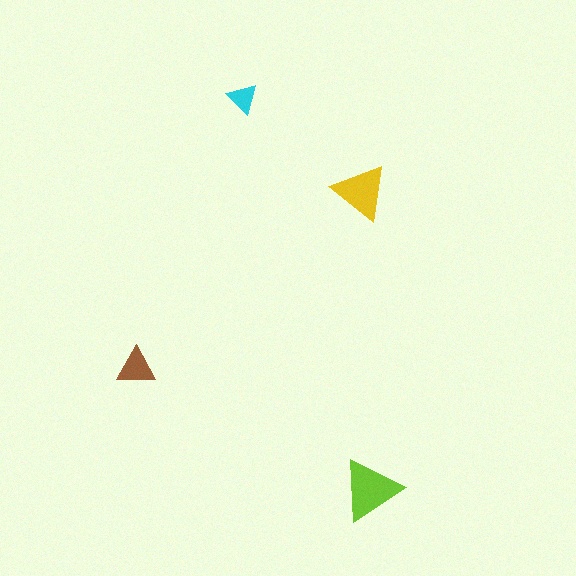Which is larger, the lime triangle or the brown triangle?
The lime one.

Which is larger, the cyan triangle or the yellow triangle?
The yellow one.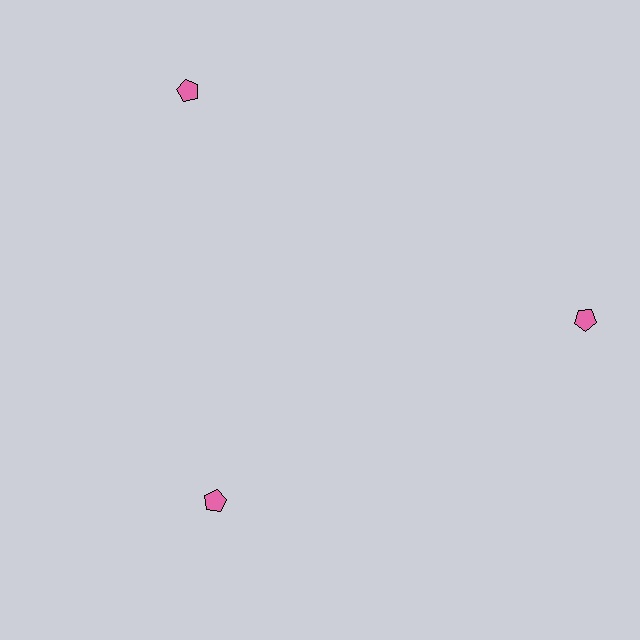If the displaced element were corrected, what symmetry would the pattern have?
It would have 3-fold rotational symmetry — the pattern would map onto itself every 120 degrees.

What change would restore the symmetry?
The symmetry would be restored by moving it outward, back onto the ring so that all 3 pentagons sit at equal angles and equal distance from the center.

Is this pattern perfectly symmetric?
No. The 3 pink pentagons are arranged in a ring, but one element near the 7 o'clock position is pulled inward toward the center, breaking the 3-fold rotational symmetry.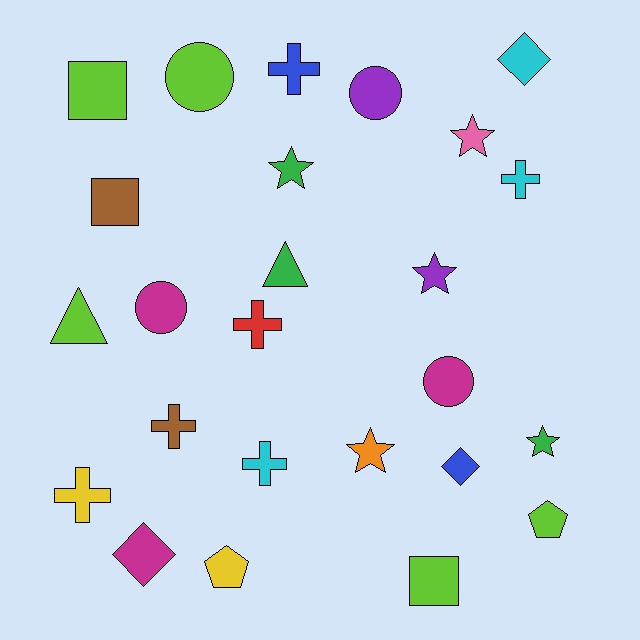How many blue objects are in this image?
There are 2 blue objects.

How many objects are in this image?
There are 25 objects.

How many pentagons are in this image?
There are 2 pentagons.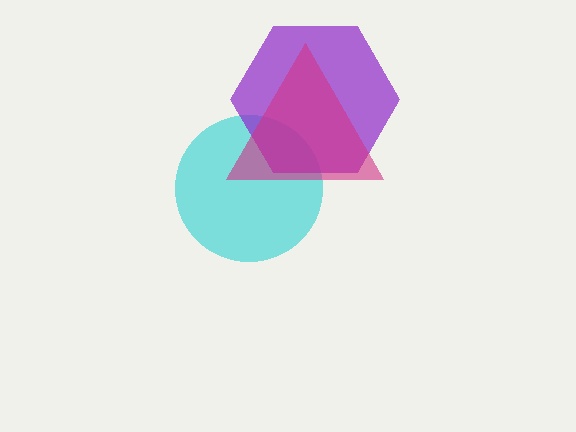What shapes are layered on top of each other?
The layered shapes are: a cyan circle, a purple hexagon, a magenta triangle.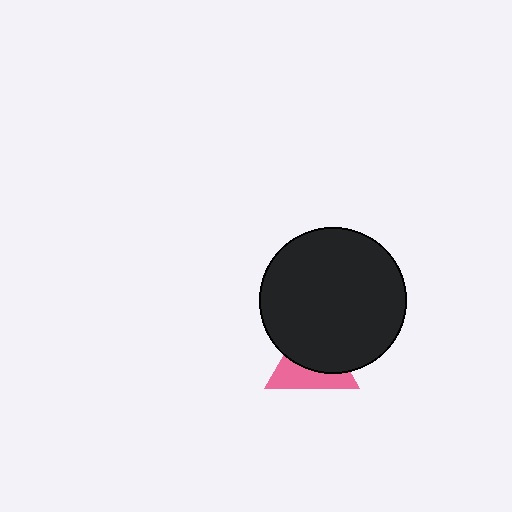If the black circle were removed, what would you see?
You would see the complete pink triangle.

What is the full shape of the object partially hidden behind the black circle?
The partially hidden object is a pink triangle.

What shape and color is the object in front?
The object in front is a black circle.